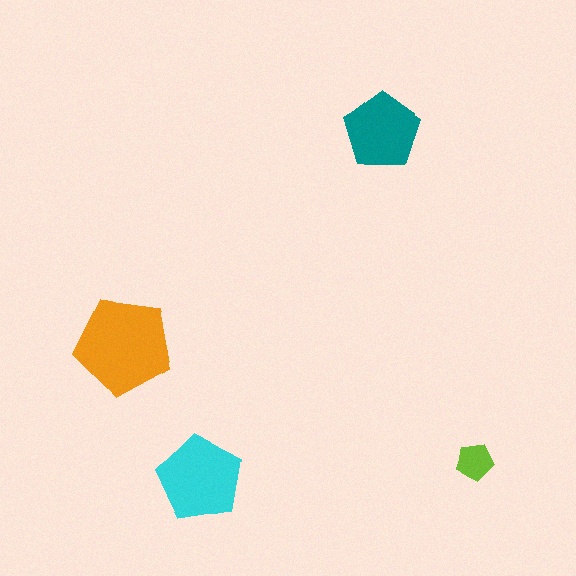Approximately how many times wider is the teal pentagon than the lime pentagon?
About 2 times wider.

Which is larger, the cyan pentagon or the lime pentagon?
The cyan one.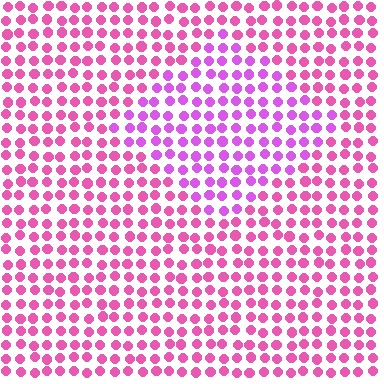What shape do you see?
I see a diamond.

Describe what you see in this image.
The image is filled with small pink elements in a uniform arrangement. A diamond-shaped region is visible where the elements are tinted to a slightly different hue, forming a subtle color boundary.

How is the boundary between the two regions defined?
The boundary is defined purely by a slight shift in hue (about 30 degrees). Spacing, size, and orientation are identical on both sides.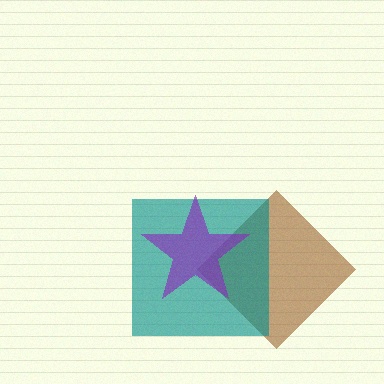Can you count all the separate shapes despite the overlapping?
Yes, there are 3 separate shapes.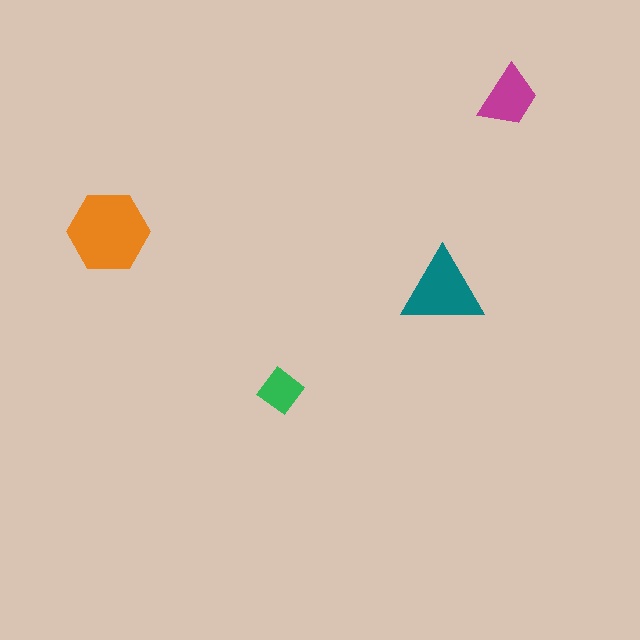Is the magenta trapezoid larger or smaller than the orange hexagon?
Smaller.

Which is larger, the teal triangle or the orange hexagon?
The orange hexagon.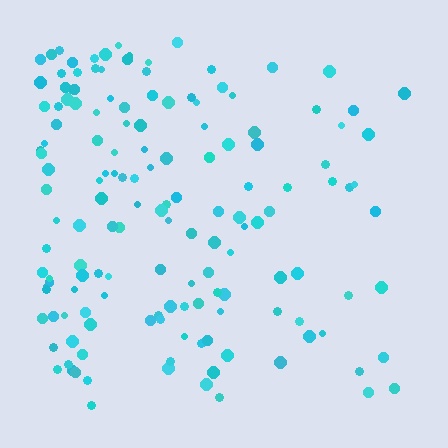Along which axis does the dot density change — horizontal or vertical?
Horizontal.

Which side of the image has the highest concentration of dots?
The left.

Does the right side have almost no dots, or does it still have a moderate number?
Still a moderate number, just noticeably fewer than the left.